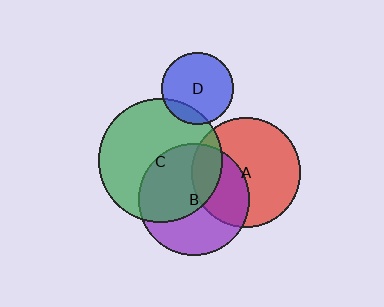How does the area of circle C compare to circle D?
Approximately 3.0 times.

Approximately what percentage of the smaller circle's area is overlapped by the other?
Approximately 35%.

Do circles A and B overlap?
Yes.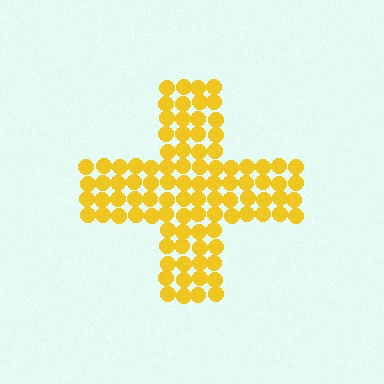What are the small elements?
The small elements are circles.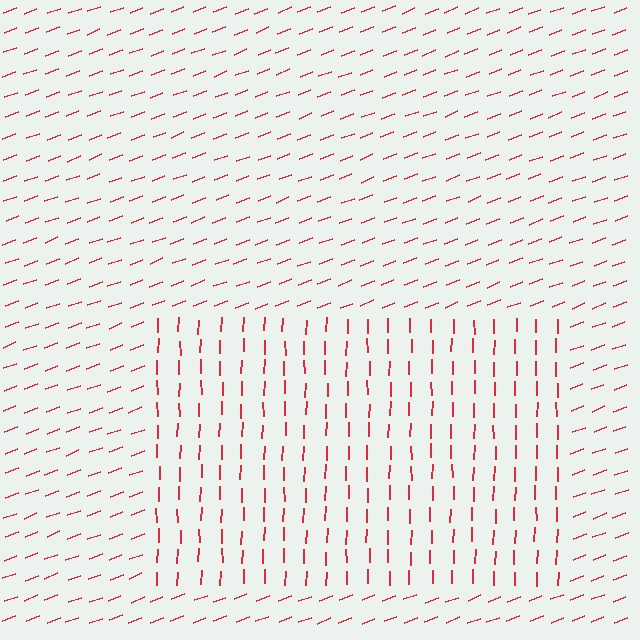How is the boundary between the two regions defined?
The boundary is defined purely by a change in line orientation (approximately 68 degrees difference). All lines are the same color and thickness.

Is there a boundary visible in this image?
Yes, there is a texture boundary formed by a change in line orientation.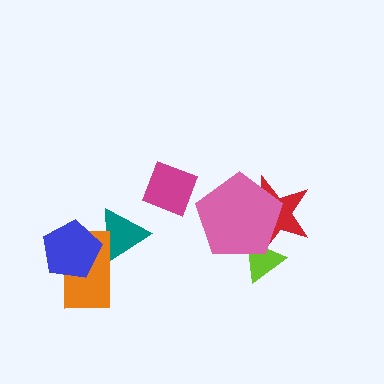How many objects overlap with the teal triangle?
2 objects overlap with the teal triangle.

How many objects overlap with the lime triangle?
2 objects overlap with the lime triangle.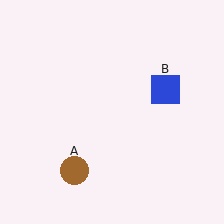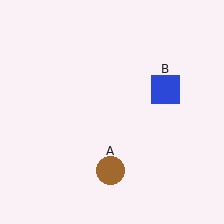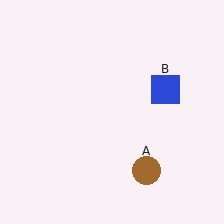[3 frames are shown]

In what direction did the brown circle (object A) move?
The brown circle (object A) moved right.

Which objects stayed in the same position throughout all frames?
Blue square (object B) remained stationary.